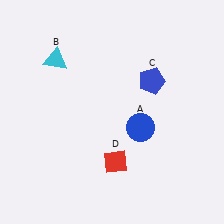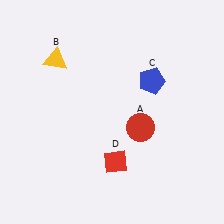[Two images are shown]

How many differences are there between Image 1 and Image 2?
There are 2 differences between the two images.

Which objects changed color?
A changed from blue to red. B changed from cyan to yellow.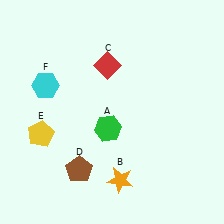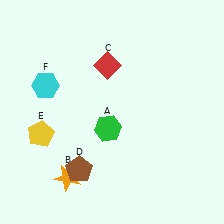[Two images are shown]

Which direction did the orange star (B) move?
The orange star (B) moved left.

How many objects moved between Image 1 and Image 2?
1 object moved between the two images.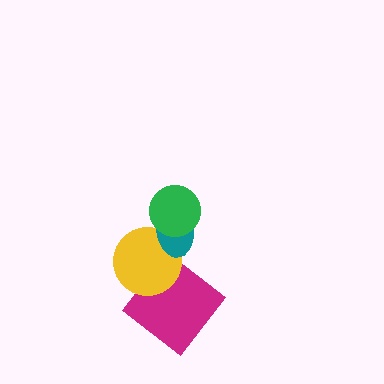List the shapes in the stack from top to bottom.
From top to bottom: the green circle, the teal ellipse, the yellow circle, the magenta diamond.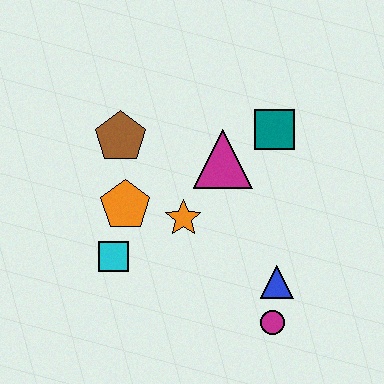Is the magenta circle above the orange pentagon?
No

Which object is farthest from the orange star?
The magenta circle is farthest from the orange star.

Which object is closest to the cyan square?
The orange pentagon is closest to the cyan square.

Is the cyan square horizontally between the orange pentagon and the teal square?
No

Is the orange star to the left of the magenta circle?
Yes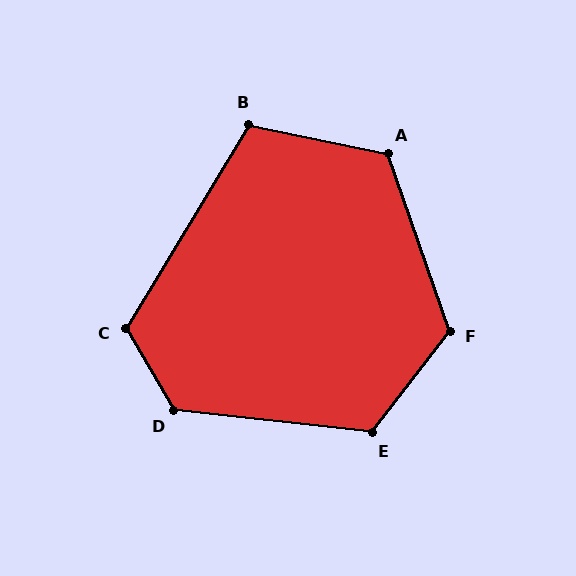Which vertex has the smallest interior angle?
B, at approximately 110 degrees.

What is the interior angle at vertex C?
Approximately 118 degrees (obtuse).